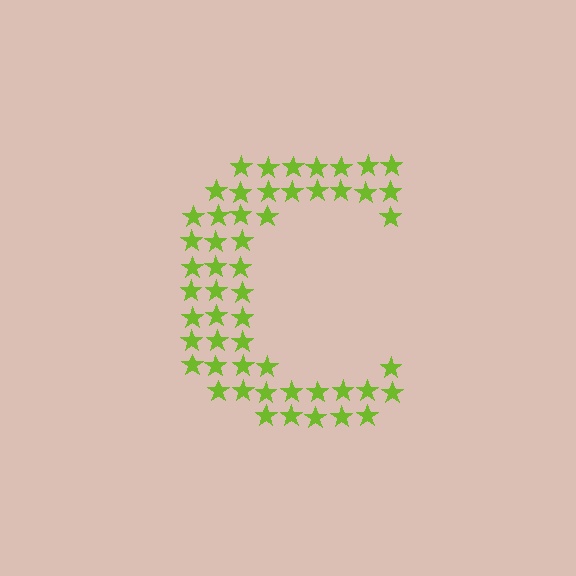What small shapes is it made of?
It is made of small stars.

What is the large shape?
The large shape is the letter C.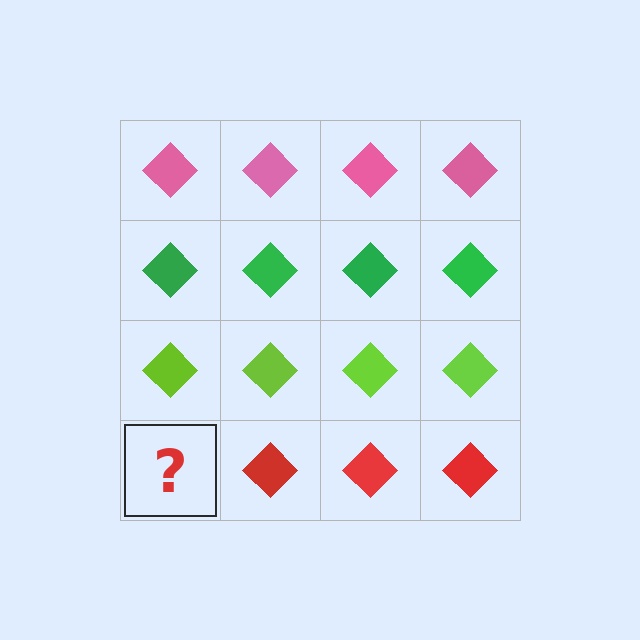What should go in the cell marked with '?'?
The missing cell should contain a red diamond.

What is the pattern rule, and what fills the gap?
The rule is that each row has a consistent color. The gap should be filled with a red diamond.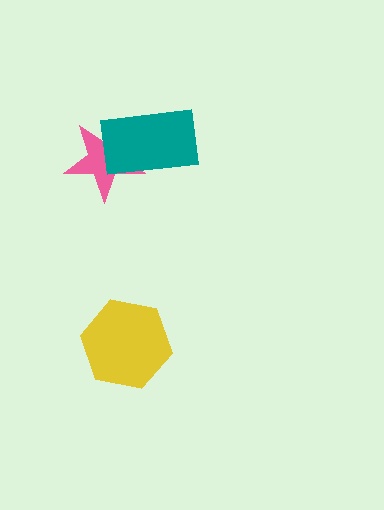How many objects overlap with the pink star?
1 object overlaps with the pink star.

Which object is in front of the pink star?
The teal rectangle is in front of the pink star.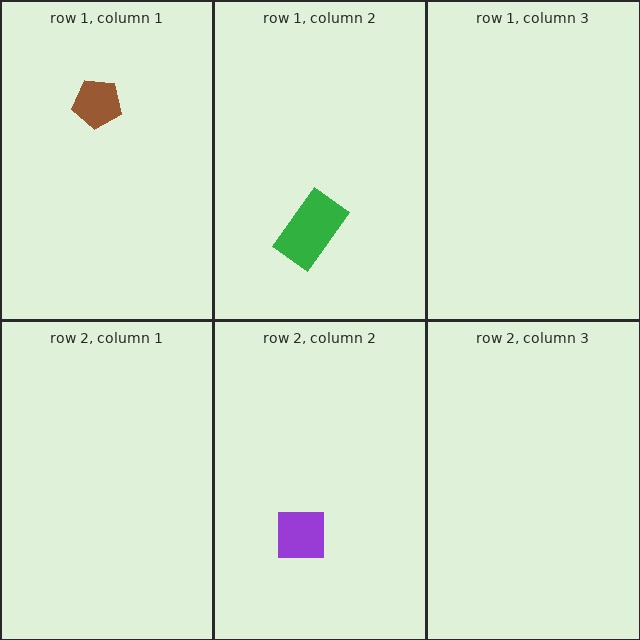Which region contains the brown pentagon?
The row 1, column 1 region.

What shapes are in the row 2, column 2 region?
The purple square.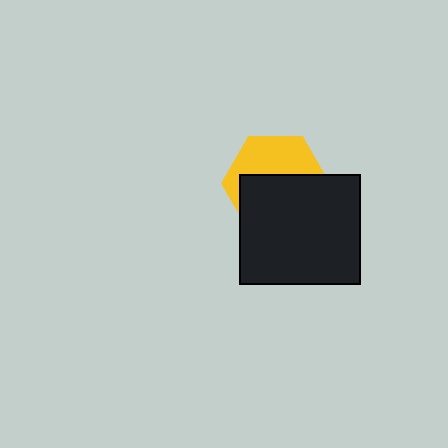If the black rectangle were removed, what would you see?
You would see the complete yellow hexagon.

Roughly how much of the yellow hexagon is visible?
A small part of it is visible (roughly 43%).